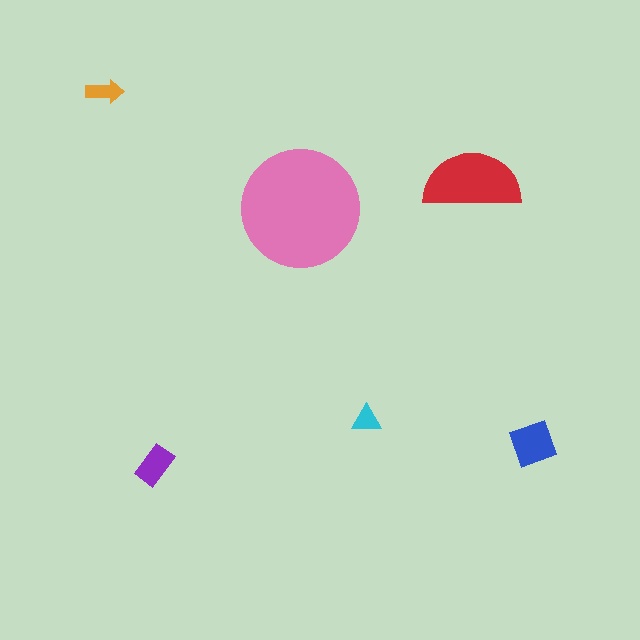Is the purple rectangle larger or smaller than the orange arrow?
Larger.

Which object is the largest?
The pink circle.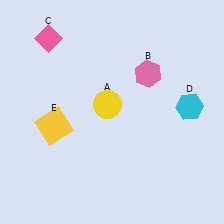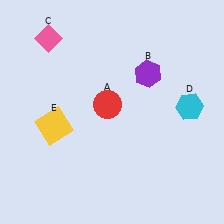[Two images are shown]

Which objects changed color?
A changed from yellow to red. B changed from pink to purple.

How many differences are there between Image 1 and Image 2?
There are 2 differences between the two images.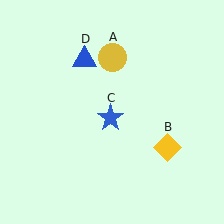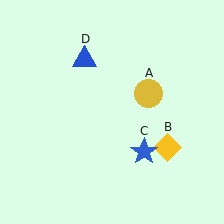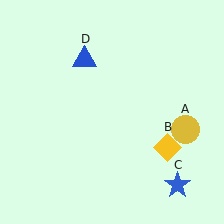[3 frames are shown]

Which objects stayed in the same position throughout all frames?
Yellow diamond (object B) and blue triangle (object D) remained stationary.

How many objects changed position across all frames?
2 objects changed position: yellow circle (object A), blue star (object C).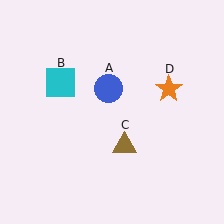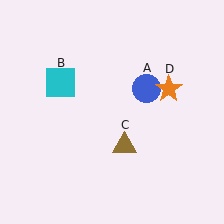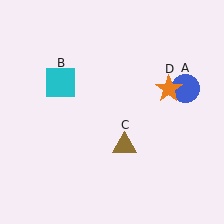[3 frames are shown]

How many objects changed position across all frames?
1 object changed position: blue circle (object A).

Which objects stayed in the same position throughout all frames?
Cyan square (object B) and brown triangle (object C) and orange star (object D) remained stationary.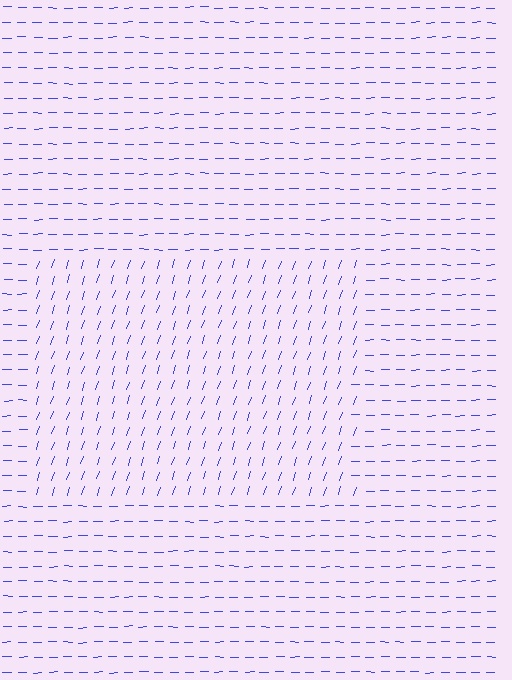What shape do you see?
I see a rectangle.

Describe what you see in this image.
The image is filled with small blue line segments. A rectangle region in the image has lines oriented differently from the surrounding lines, creating a visible texture boundary.